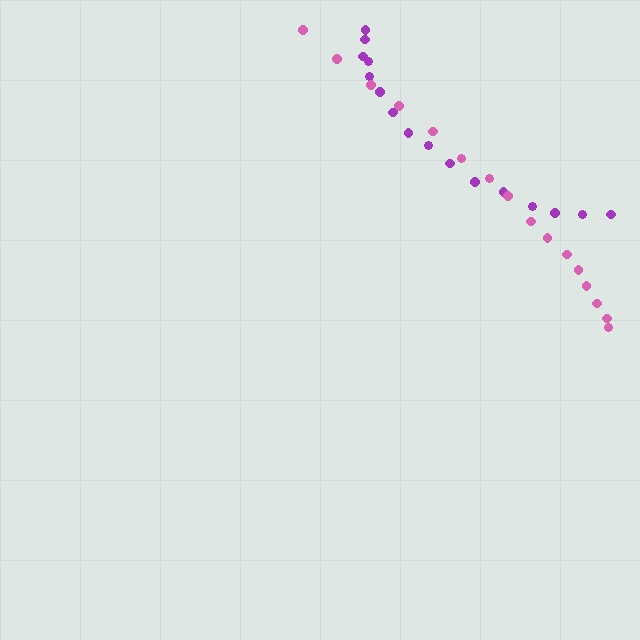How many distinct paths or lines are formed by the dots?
There are 2 distinct paths.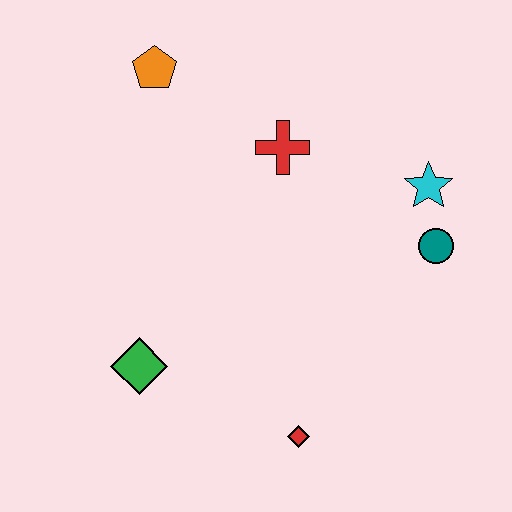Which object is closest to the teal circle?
The cyan star is closest to the teal circle.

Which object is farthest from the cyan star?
The green diamond is farthest from the cyan star.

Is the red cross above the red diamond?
Yes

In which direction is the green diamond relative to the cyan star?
The green diamond is to the left of the cyan star.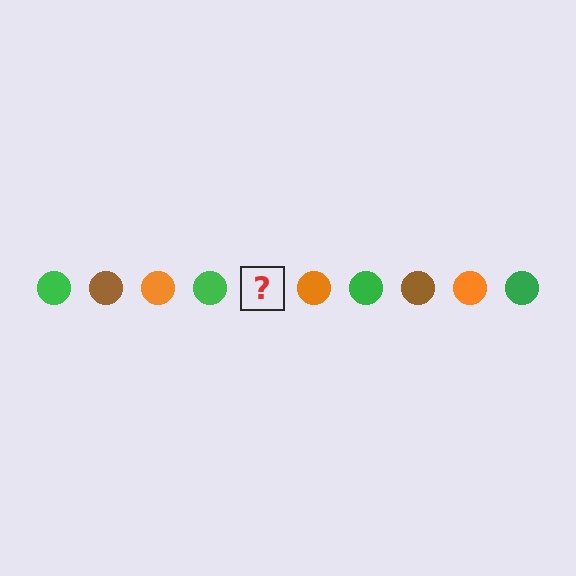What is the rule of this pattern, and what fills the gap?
The rule is that the pattern cycles through green, brown, orange circles. The gap should be filled with a brown circle.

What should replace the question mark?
The question mark should be replaced with a brown circle.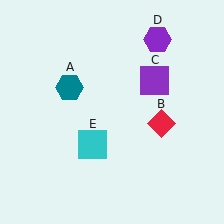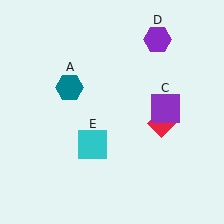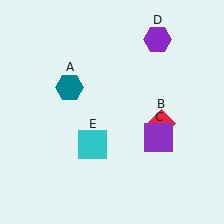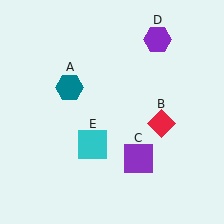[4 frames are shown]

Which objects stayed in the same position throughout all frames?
Teal hexagon (object A) and red diamond (object B) and purple hexagon (object D) and cyan square (object E) remained stationary.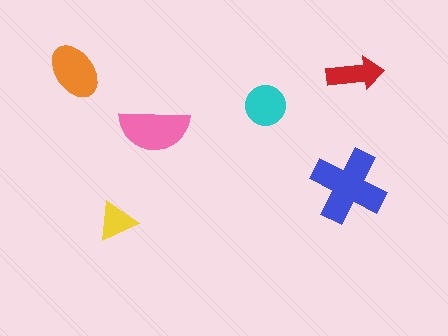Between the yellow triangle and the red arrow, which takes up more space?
The red arrow.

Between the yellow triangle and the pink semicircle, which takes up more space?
The pink semicircle.